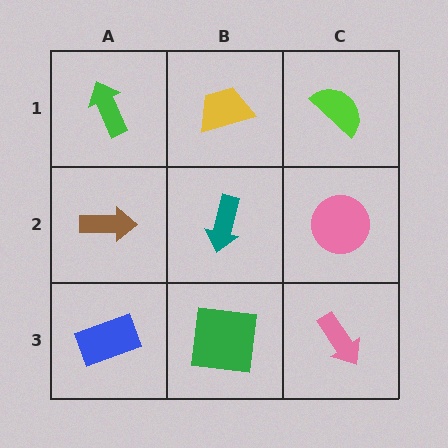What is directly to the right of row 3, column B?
A pink arrow.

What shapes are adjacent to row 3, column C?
A pink circle (row 2, column C), a green square (row 3, column B).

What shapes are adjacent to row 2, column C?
A lime semicircle (row 1, column C), a pink arrow (row 3, column C), a teal arrow (row 2, column B).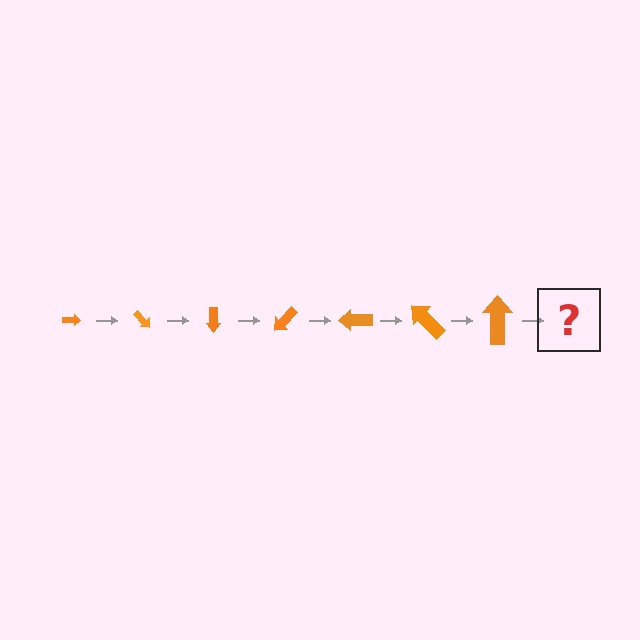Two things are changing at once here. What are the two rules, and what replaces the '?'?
The two rules are that the arrow grows larger each step and it rotates 45 degrees each step. The '?' should be an arrow, larger than the previous one and rotated 315 degrees from the start.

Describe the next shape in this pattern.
It should be an arrow, larger than the previous one and rotated 315 degrees from the start.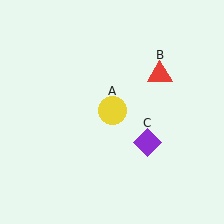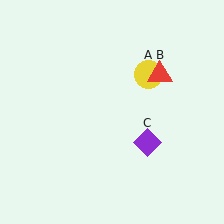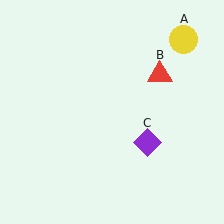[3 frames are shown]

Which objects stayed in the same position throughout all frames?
Red triangle (object B) and purple diamond (object C) remained stationary.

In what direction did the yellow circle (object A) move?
The yellow circle (object A) moved up and to the right.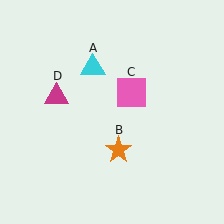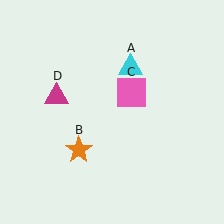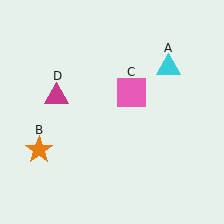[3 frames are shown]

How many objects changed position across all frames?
2 objects changed position: cyan triangle (object A), orange star (object B).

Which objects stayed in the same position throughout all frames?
Pink square (object C) and magenta triangle (object D) remained stationary.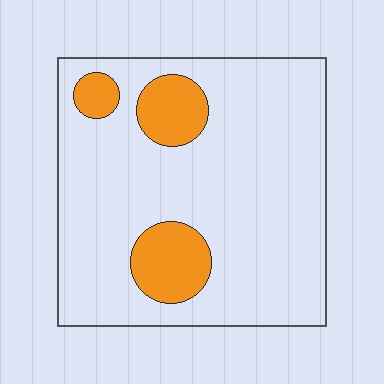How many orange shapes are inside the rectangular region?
3.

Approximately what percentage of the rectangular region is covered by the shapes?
Approximately 15%.